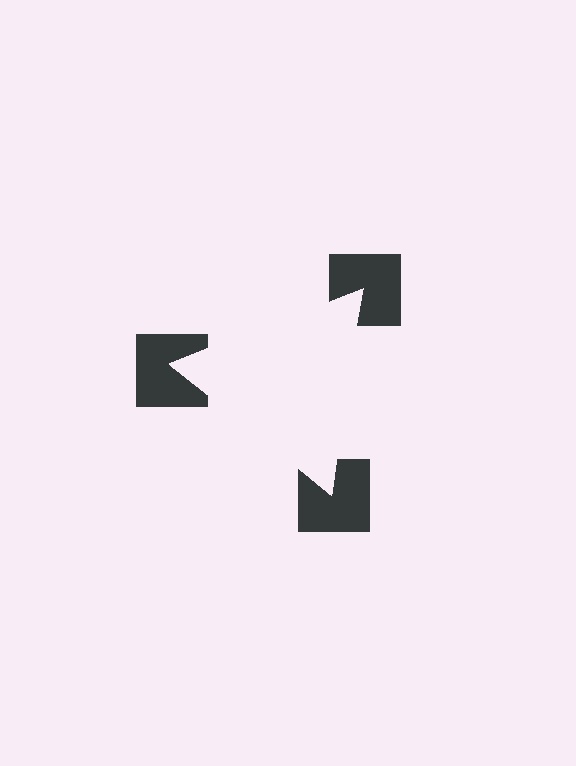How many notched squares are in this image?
There are 3 — one at each vertex of the illusory triangle.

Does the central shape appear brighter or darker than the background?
It typically appears slightly brighter than the background, even though no actual brightness change is drawn.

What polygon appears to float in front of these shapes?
An illusory triangle — its edges are inferred from the aligned wedge cuts in the notched squares, not physically drawn.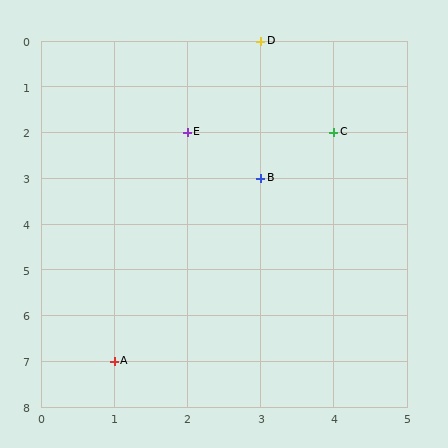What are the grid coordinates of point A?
Point A is at grid coordinates (1, 7).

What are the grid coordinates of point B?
Point B is at grid coordinates (3, 3).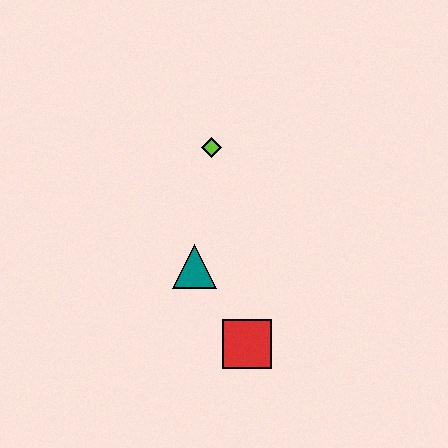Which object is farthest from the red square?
The lime diamond is farthest from the red square.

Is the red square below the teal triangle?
Yes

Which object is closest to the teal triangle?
The red square is closest to the teal triangle.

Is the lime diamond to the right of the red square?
No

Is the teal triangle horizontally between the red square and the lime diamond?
No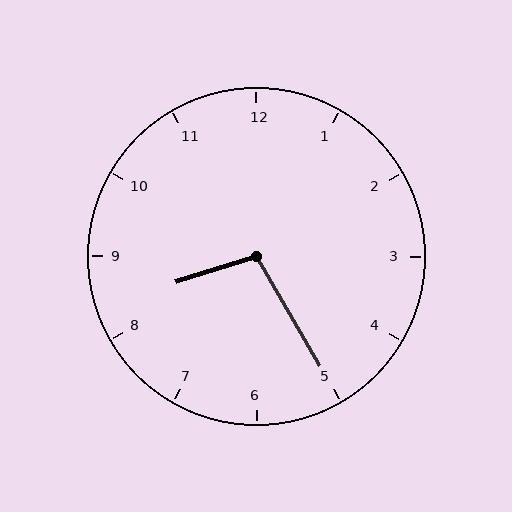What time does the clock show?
8:25.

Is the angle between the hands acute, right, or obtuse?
It is obtuse.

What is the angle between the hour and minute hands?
Approximately 102 degrees.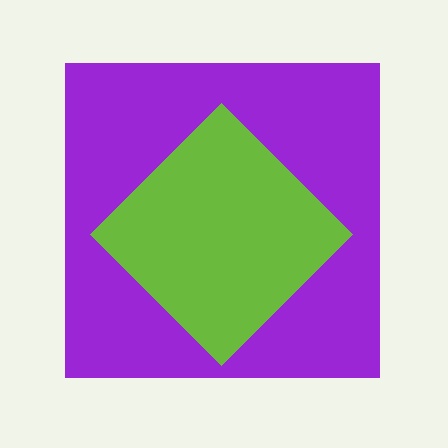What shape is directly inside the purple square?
The lime diamond.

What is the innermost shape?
The lime diamond.